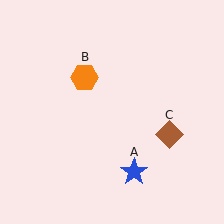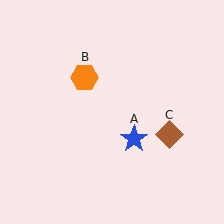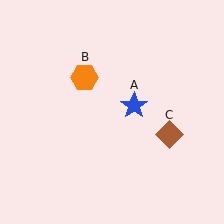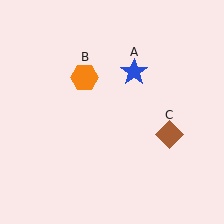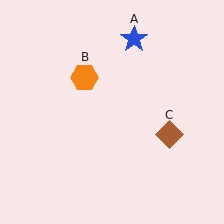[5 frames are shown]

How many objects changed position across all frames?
1 object changed position: blue star (object A).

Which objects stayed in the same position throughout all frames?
Orange hexagon (object B) and brown diamond (object C) remained stationary.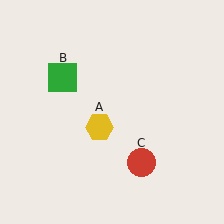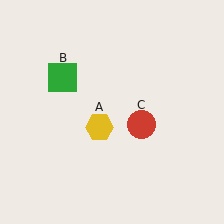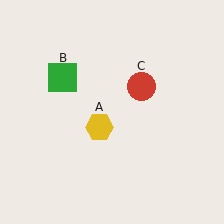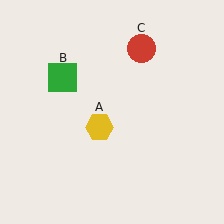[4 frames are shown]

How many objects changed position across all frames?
1 object changed position: red circle (object C).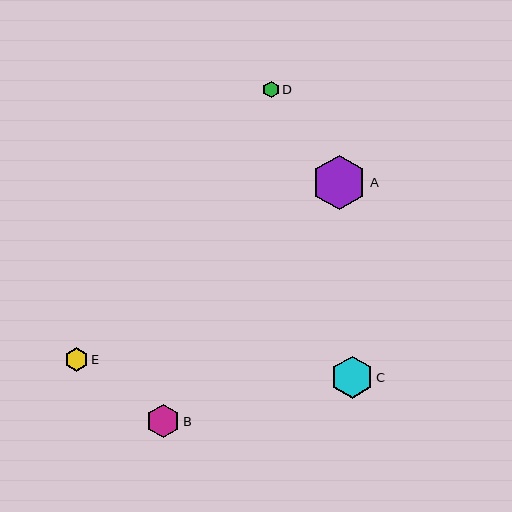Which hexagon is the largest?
Hexagon A is the largest with a size of approximately 54 pixels.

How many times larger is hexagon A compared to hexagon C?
Hexagon A is approximately 1.3 times the size of hexagon C.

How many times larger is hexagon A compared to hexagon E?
Hexagon A is approximately 2.3 times the size of hexagon E.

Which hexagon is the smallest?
Hexagon D is the smallest with a size of approximately 17 pixels.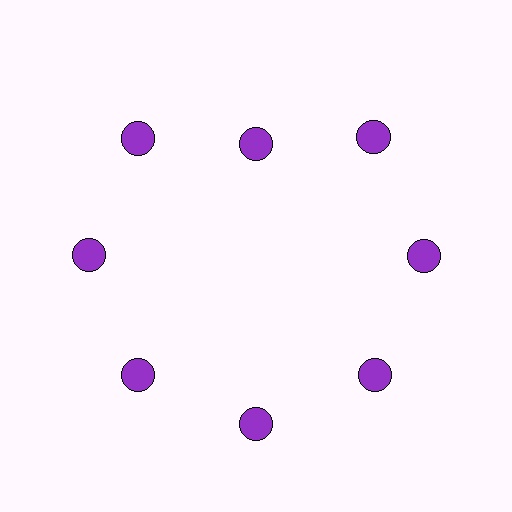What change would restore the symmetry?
The symmetry would be restored by moving it outward, back onto the ring so that all 8 circles sit at equal angles and equal distance from the center.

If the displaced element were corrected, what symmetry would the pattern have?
It would have 8-fold rotational symmetry — the pattern would map onto itself every 45 degrees.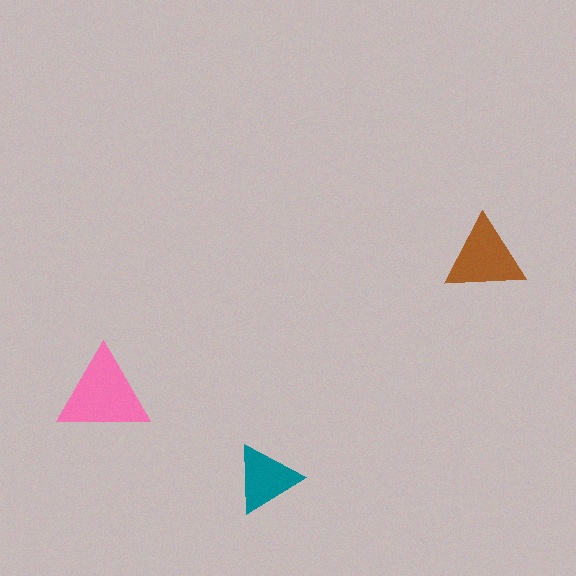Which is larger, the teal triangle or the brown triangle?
The brown one.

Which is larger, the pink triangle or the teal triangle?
The pink one.